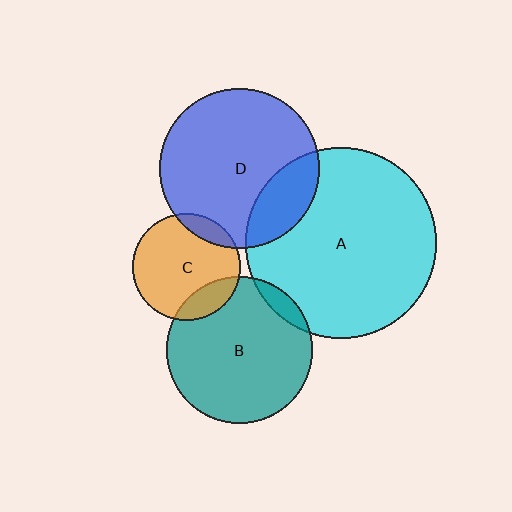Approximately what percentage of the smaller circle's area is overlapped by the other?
Approximately 10%.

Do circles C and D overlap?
Yes.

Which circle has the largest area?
Circle A (cyan).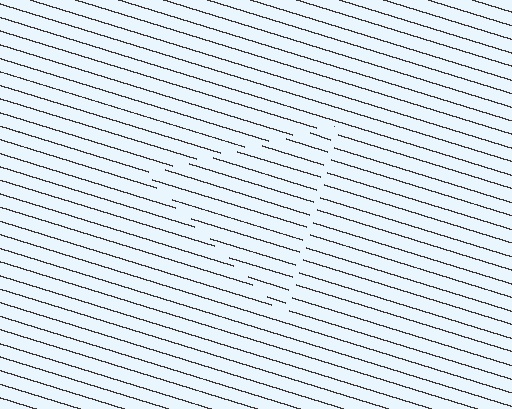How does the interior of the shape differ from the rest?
The interior of the shape contains the same grating, shifted by half a period — the contour is defined by the phase discontinuity where line-ends from the inner and outer gratings abut.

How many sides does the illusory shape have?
3 sides — the line-ends trace a triangle.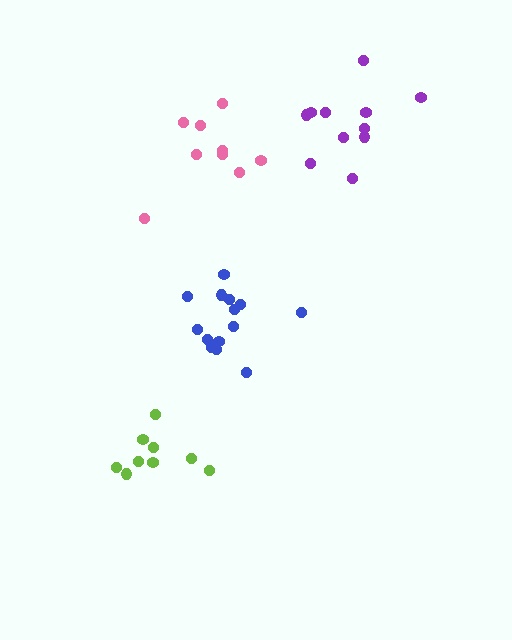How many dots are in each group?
Group 1: 9 dots, Group 2: 14 dots, Group 3: 9 dots, Group 4: 11 dots (43 total).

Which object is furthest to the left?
The lime cluster is leftmost.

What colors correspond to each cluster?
The clusters are colored: pink, blue, lime, purple.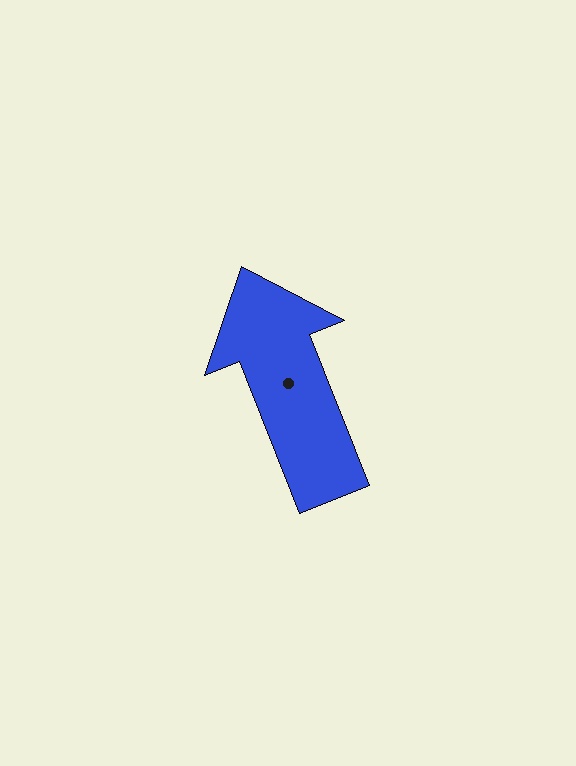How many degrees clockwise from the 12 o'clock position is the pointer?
Approximately 338 degrees.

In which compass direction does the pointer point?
North.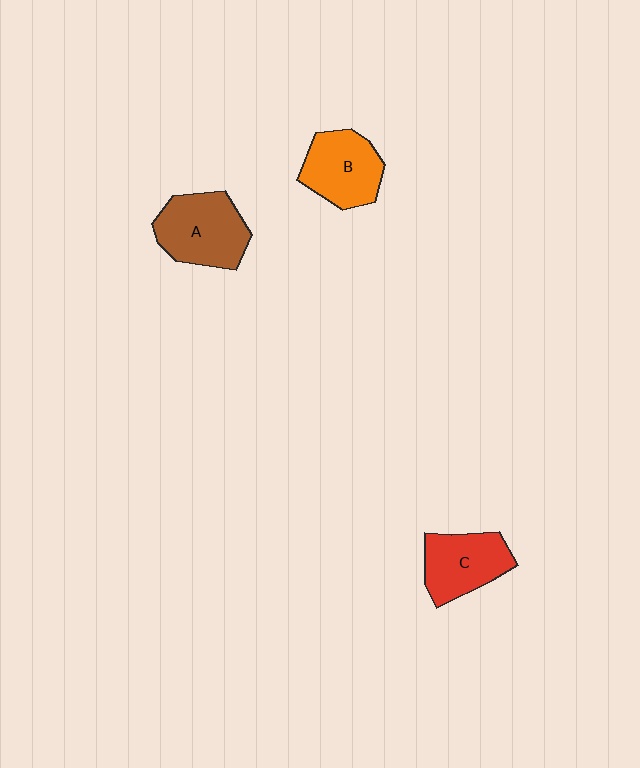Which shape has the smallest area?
Shape C (red).